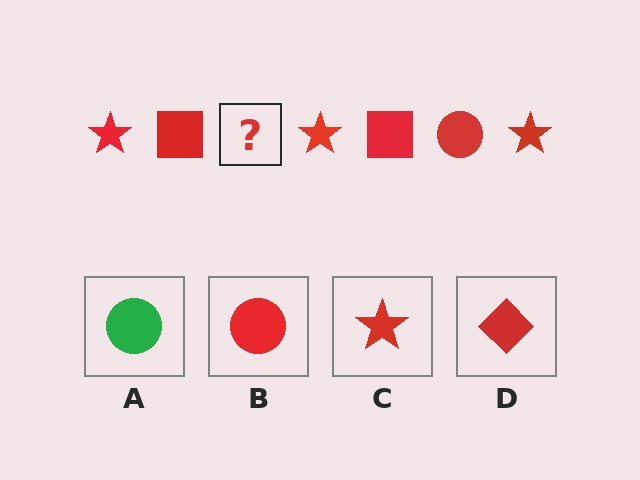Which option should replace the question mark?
Option B.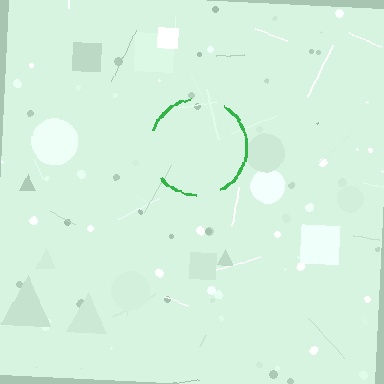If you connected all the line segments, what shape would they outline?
They would outline a circle.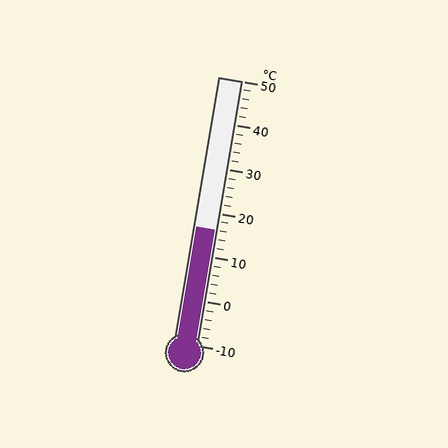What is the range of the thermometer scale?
The thermometer scale ranges from -10°C to 50°C.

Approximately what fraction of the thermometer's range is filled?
The thermometer is filled to approximately 45% of its range.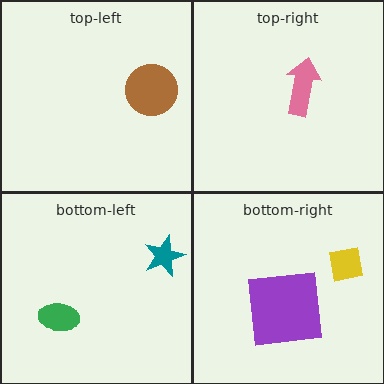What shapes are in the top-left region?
The brown circle.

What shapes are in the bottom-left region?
The teal star, the green ellipse.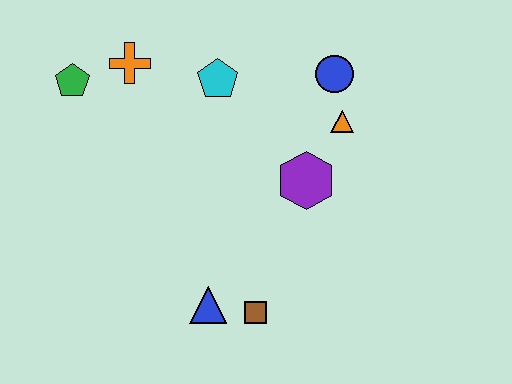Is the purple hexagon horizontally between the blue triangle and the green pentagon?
No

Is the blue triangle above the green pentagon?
No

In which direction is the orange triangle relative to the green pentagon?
The orange triangle is to the right of the green pentagon.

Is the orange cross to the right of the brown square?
No